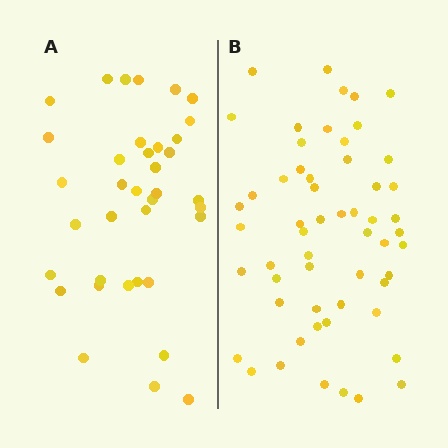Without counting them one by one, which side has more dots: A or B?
Region B (the right region) has more dots.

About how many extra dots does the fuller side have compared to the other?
Region B has approximately 20 more dots than region A.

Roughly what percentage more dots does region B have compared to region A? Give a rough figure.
About 50% more.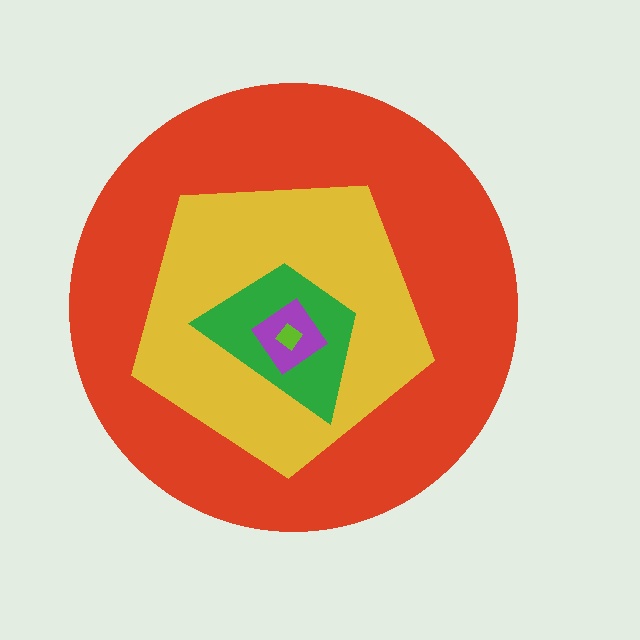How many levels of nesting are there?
5.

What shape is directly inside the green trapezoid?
The purple diamond.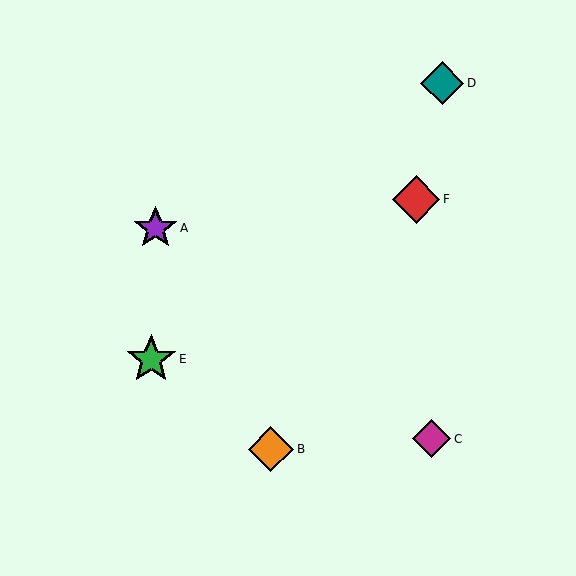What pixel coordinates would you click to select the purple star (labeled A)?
Click at (155, 228) to select the purple star A.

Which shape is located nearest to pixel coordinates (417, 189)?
The red diamond (labeled F) at (416, 199) is nearest to that location.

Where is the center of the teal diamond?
The center of the teal diamond is at (442, 83).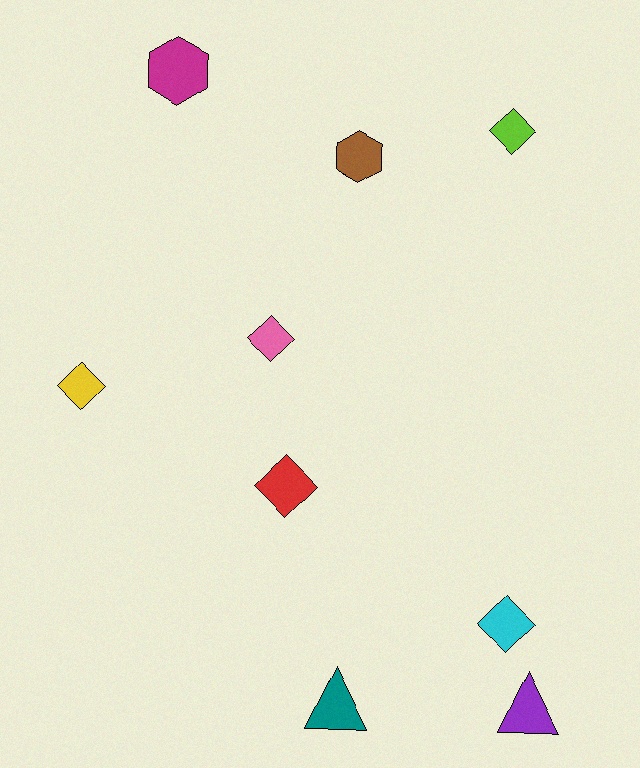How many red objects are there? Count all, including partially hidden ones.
There is 1 red object.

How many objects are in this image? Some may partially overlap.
There are 9 objects.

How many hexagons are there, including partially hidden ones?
There are 2 hexagons.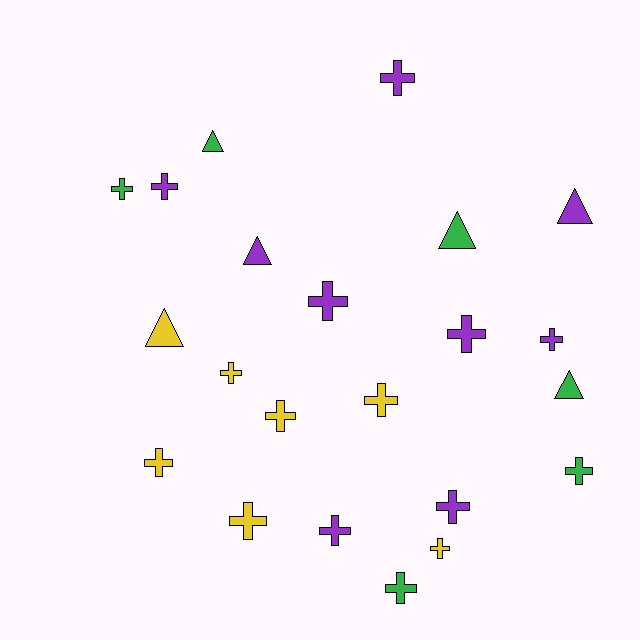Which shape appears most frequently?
Cross, with 16 objects.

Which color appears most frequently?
Purple, with 9 objects.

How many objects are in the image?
There are 22 objects.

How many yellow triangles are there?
There is 1 yellow triangle.